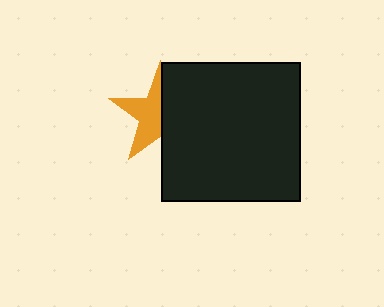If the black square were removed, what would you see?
You would see the complete orange star.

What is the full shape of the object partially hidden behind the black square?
The partially hidden object is an orange star.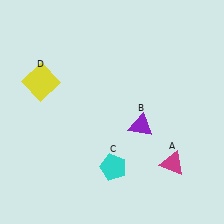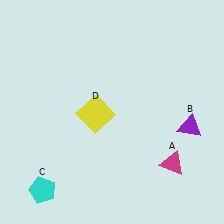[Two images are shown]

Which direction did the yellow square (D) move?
The yellow square (D) moved right.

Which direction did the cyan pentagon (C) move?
The cyan pentagon (C) moved left.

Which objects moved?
The objects that moved are: the purple triangle (B), the cyan pentagon (C), the yellow square (D).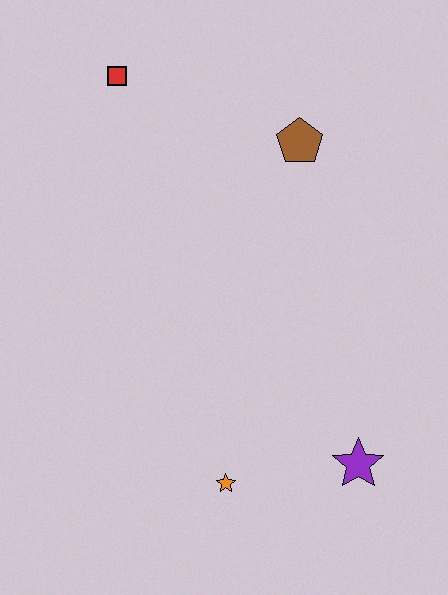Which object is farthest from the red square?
The purple star is farthest from the red square.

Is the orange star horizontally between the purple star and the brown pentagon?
No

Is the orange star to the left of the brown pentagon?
Yes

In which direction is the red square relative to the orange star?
The red square is above the orange star.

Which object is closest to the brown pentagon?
The red square is closest to the brown pentagon.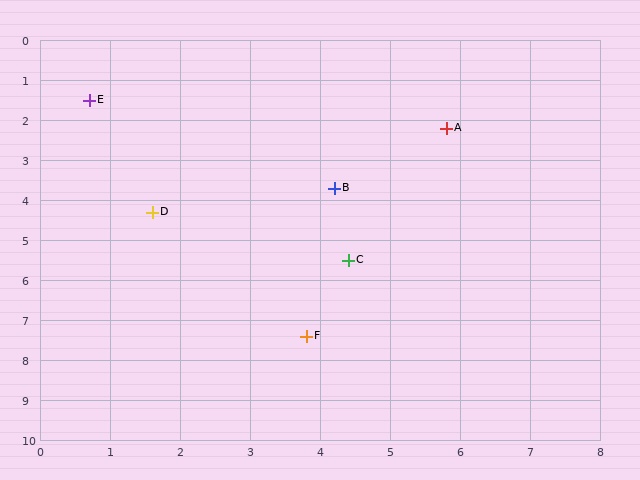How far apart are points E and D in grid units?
Points E and D are about 2.9 grid units apart.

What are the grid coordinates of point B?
Point B is at approximately (4.2, 3.7).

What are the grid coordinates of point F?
Point F is at approximately (3.8, 7.4).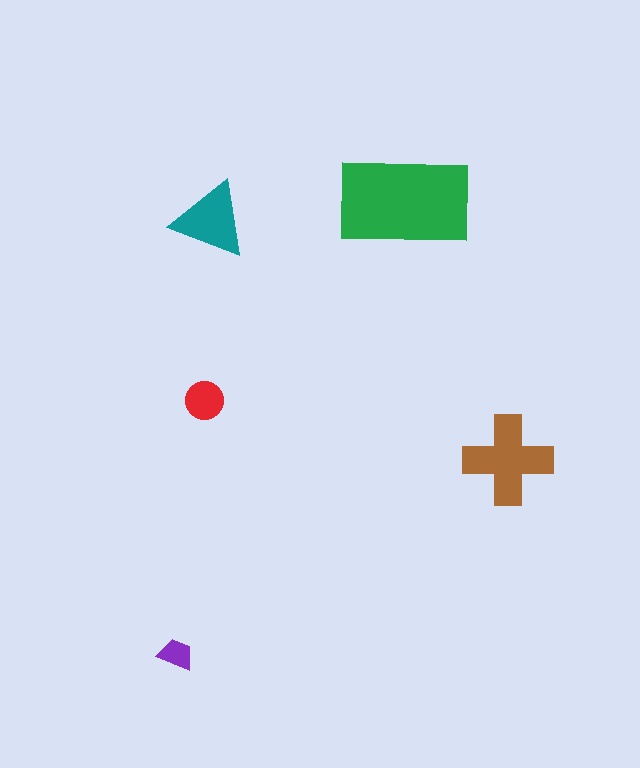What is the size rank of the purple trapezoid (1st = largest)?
5th.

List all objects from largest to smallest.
The green rectangle, the brown cross, the teal triangle, the red circle, the purple trapezoid.